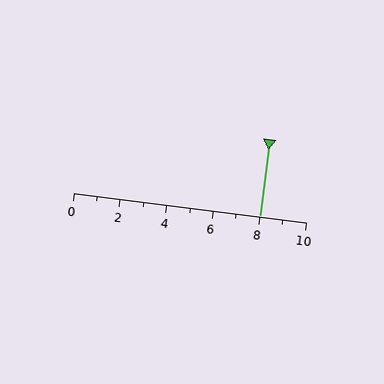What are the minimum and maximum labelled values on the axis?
The axis runs from 0 to 10.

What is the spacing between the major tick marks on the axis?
The major ticks are spaced 2 apart.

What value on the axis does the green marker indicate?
The marker indicates approximately 8.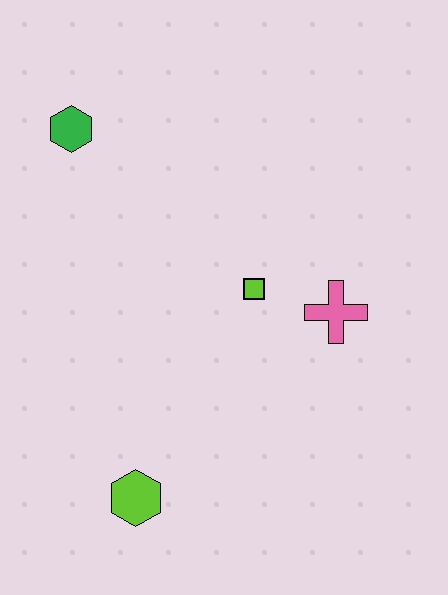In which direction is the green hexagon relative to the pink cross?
The green hexagon is to the left of the pink cross.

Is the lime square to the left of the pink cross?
Yes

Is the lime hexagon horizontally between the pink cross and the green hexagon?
Yes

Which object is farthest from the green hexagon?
The lime hexagon is farthest from the green hexagon.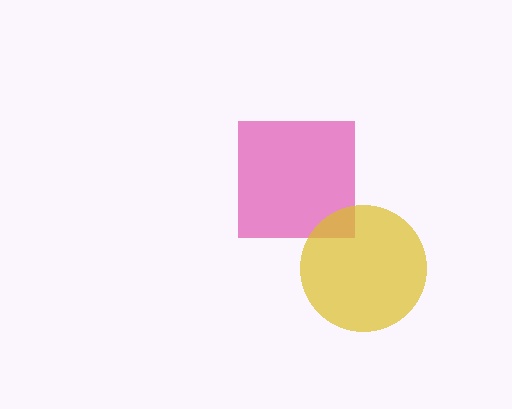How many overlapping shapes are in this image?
There are 2 overlapping shapes in the image.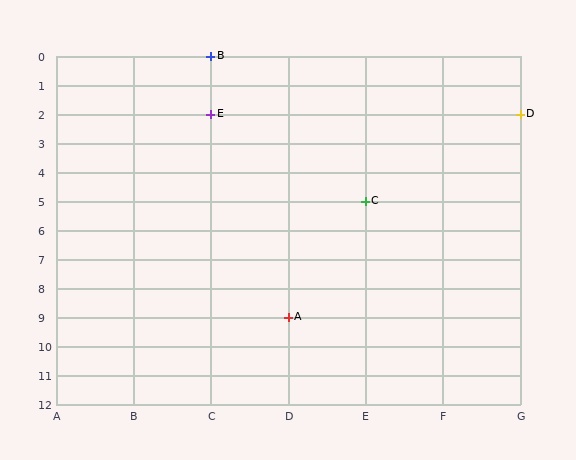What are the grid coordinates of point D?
Point D is at grid coordinates (G, 2).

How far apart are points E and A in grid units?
Points E and A are 1 column and 7 rows apart (about 7.1 grid units diagonally).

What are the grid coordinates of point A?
Point A is at grid coordinates (D, 9).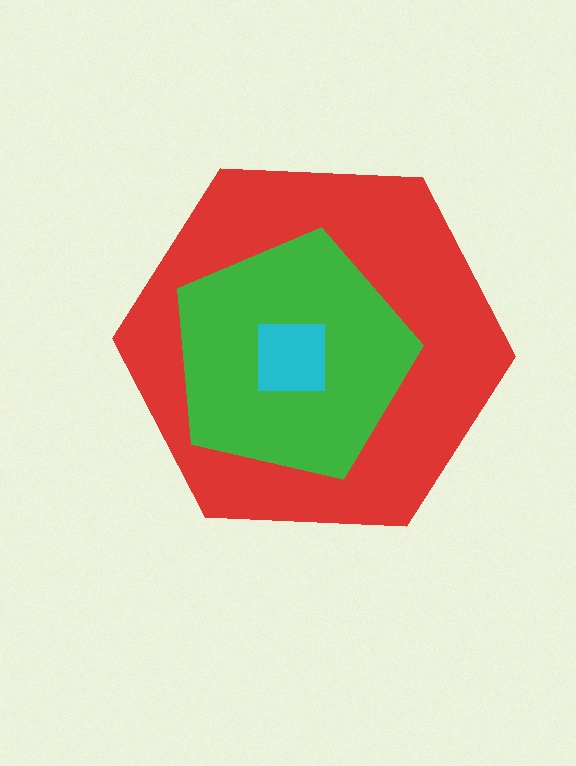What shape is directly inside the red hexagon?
The green pentagon.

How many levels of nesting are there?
3.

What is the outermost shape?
The red hexagon.